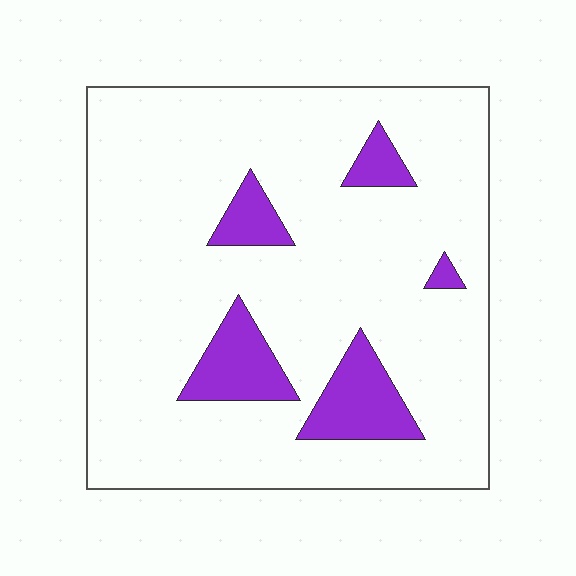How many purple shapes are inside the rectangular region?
5.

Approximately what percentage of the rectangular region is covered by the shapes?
Approximately 15%.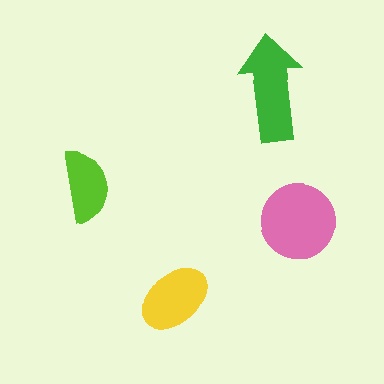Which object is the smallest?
The lime semicircle.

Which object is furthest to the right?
The pink circle is rightmost.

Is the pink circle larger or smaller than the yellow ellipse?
Larger.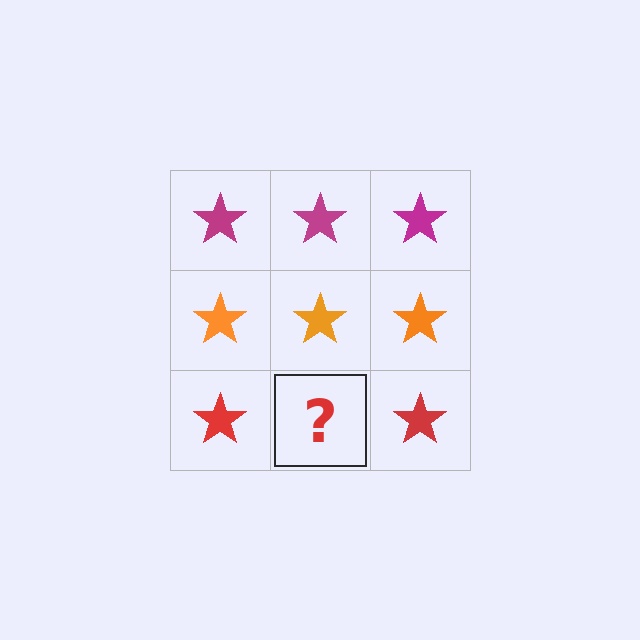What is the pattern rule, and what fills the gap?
The rule is that each row has a consistent color. The gap should be filled with a red star.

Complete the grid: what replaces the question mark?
The question mark should be replaced with a red star.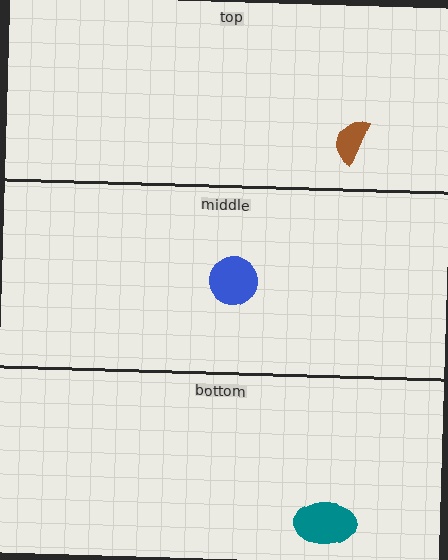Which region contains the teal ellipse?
The bottom region.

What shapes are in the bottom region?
The teal ellipse.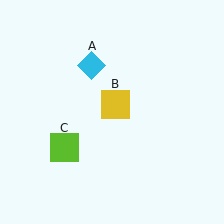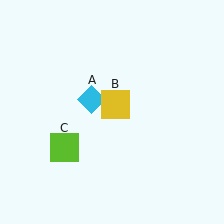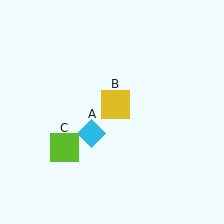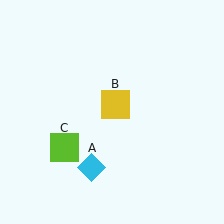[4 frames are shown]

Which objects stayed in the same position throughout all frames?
Yellow square (object B) and lime square (object C) remained stationary.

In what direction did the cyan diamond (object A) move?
The cyan diamond (object A) moved down.